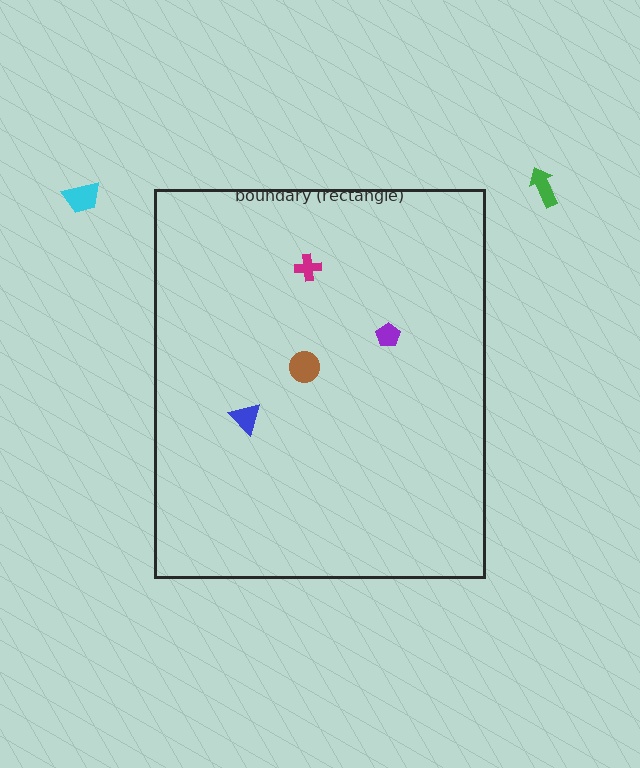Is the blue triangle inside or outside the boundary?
Inside.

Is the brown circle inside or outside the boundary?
Inside.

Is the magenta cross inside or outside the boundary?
Inside.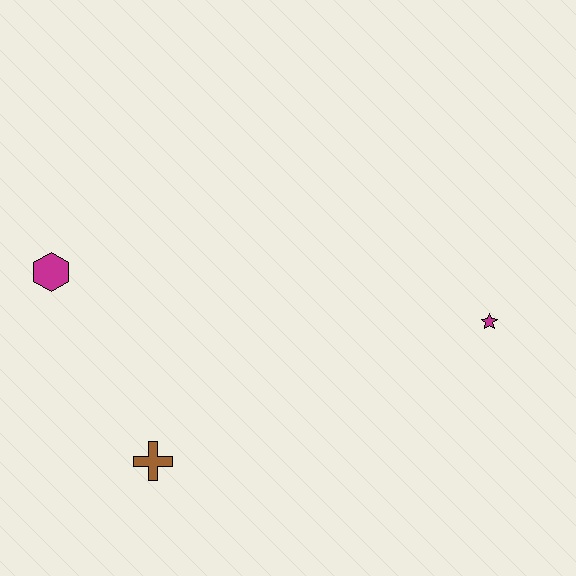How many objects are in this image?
There are 3 objects.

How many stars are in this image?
There is 1 star.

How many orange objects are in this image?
There are no orange objects.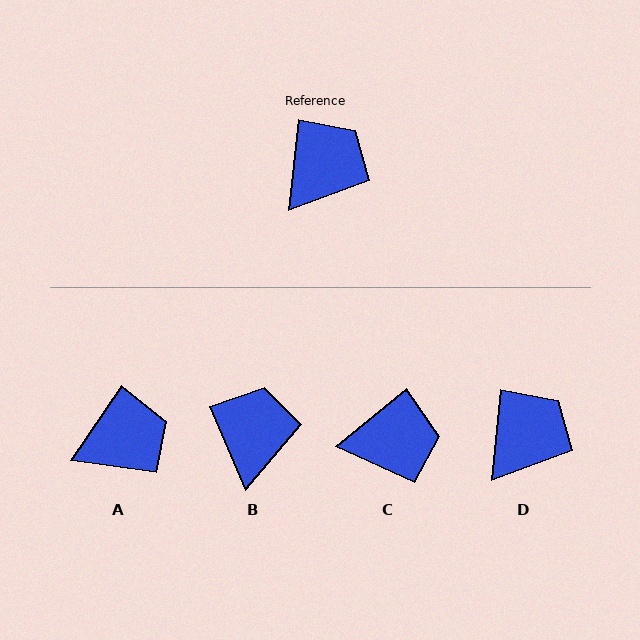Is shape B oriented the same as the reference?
No, it is off by about 29 degrees.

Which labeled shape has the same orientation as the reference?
D.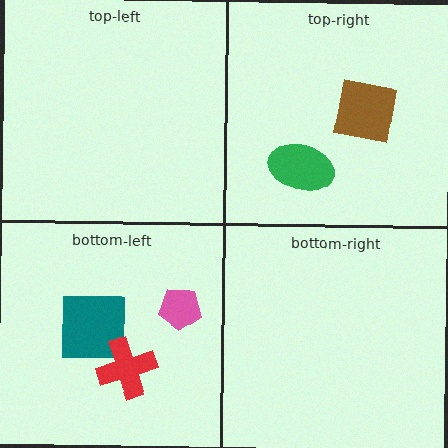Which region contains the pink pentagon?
The bottom-left region.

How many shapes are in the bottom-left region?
3.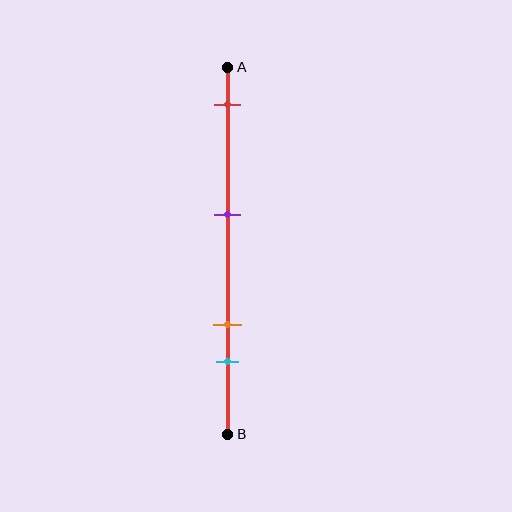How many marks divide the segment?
There are 4 marks dividing the segment.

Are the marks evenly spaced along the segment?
No, the marks are not evenly spaced.